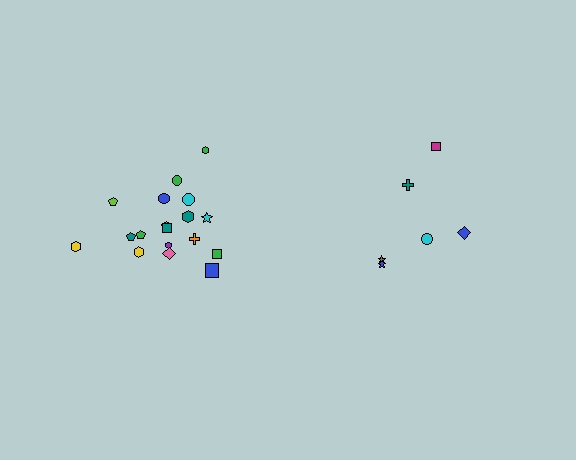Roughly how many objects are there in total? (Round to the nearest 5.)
Roughly 25 objects in total.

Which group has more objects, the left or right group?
The left group.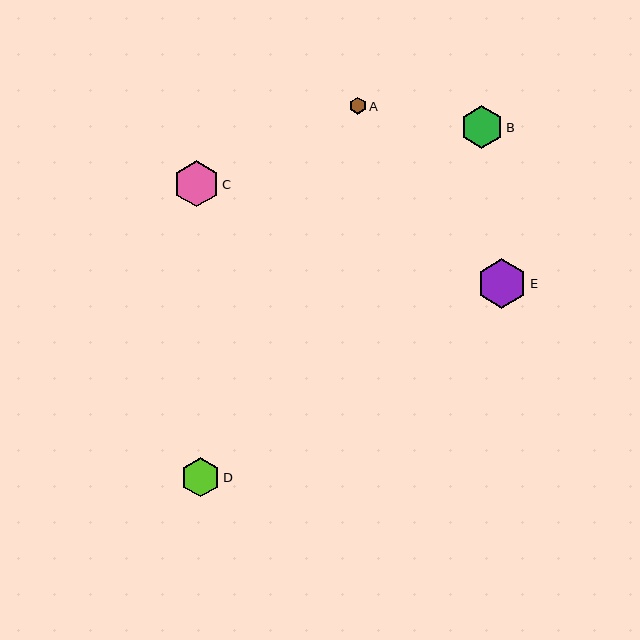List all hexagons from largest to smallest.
From largest to smallest: E, C, B, D, A.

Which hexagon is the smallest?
Hexagon A is the smallest with a size of approximately 17 pixels.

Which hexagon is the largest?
Hexagon E is the largest with a size of approximately 50 pixels.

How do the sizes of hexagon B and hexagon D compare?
Hexagon B and hexagon D are approximately the same size.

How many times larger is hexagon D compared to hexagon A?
Hexagon D is approximately 2.3 times the size of hexagon A.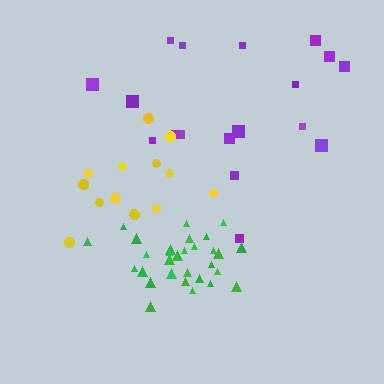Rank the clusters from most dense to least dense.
green, yellow, purple.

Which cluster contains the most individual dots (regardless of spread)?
Green (30).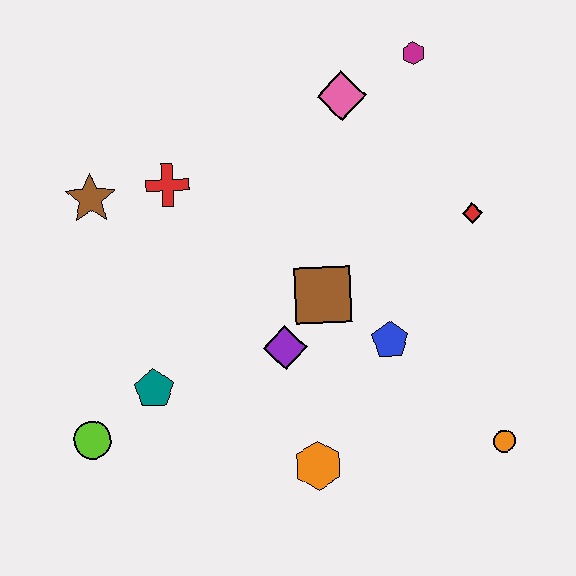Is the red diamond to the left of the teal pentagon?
No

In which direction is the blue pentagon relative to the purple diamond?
The blue pentagon is to the right of the purple diamond.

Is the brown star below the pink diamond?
Yes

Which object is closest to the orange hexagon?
The purple diamond is closest to the orange hexagon.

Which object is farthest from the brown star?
The orange circle is farthest from the brown star.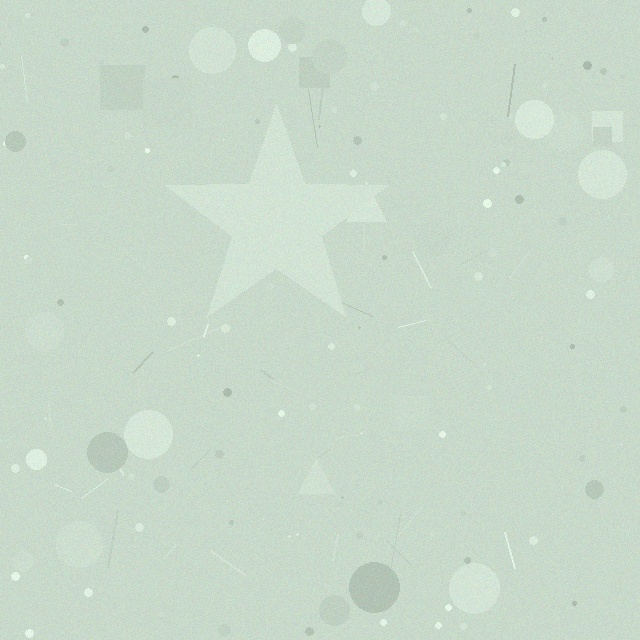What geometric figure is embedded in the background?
A star is embedded in the background.